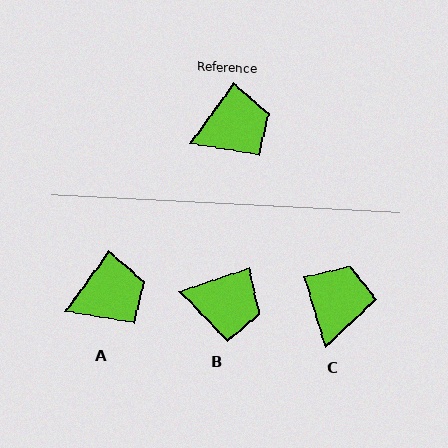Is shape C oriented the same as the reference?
No, it is off by about 53 degrees.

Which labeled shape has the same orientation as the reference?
A.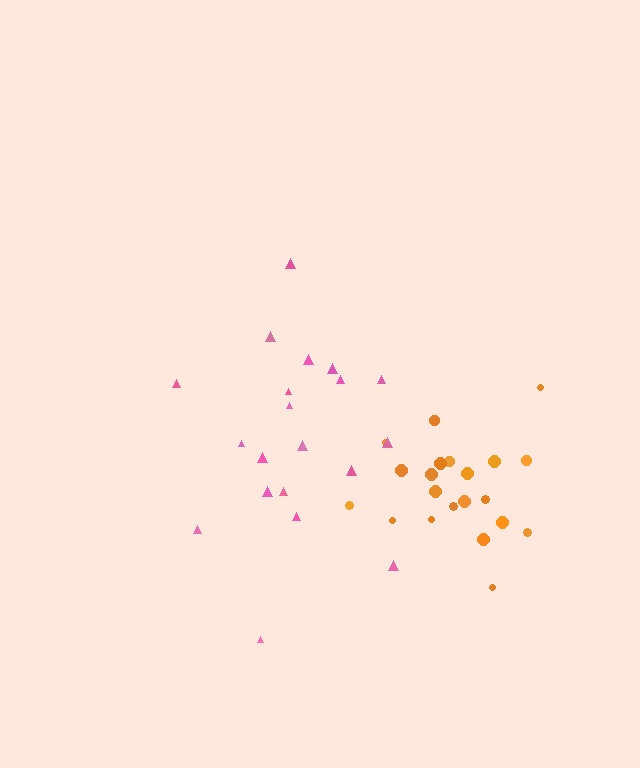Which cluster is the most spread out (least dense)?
Pink.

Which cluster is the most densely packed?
Orange.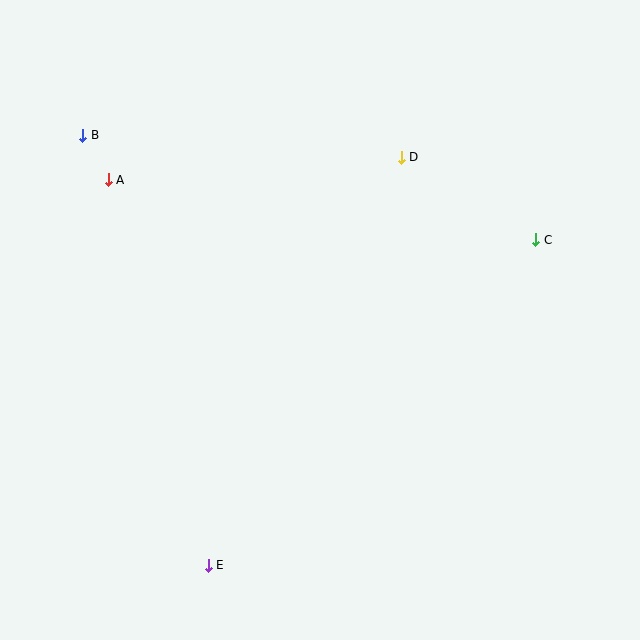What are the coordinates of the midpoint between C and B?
The midpoint between C and B is at (309, 187).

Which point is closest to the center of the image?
Point D at (401, 157) is closest to the center.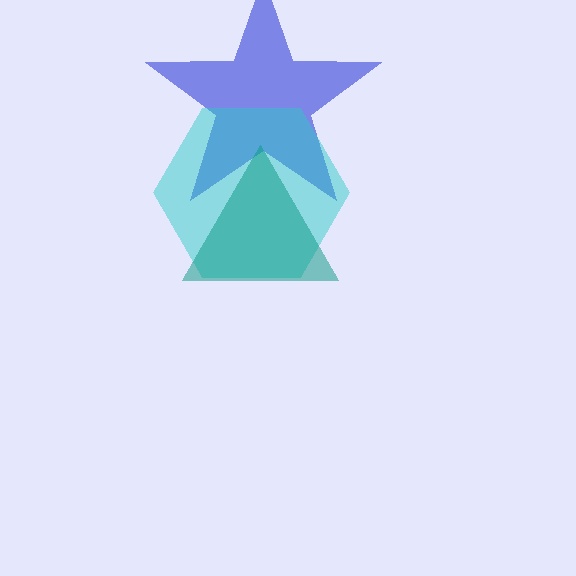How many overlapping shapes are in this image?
There are 3 overlapping shapes in the image.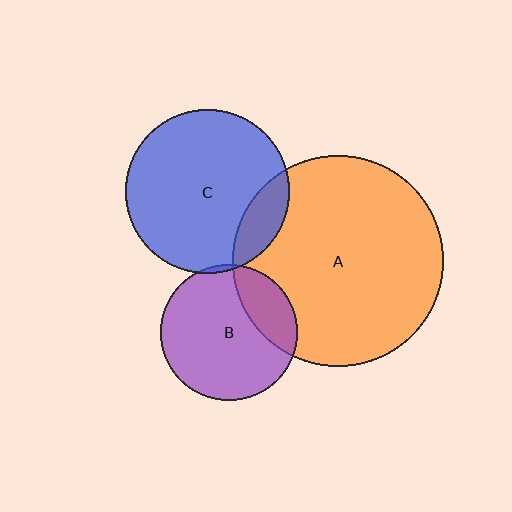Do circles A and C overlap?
Yes.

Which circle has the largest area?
Circle A (orange).